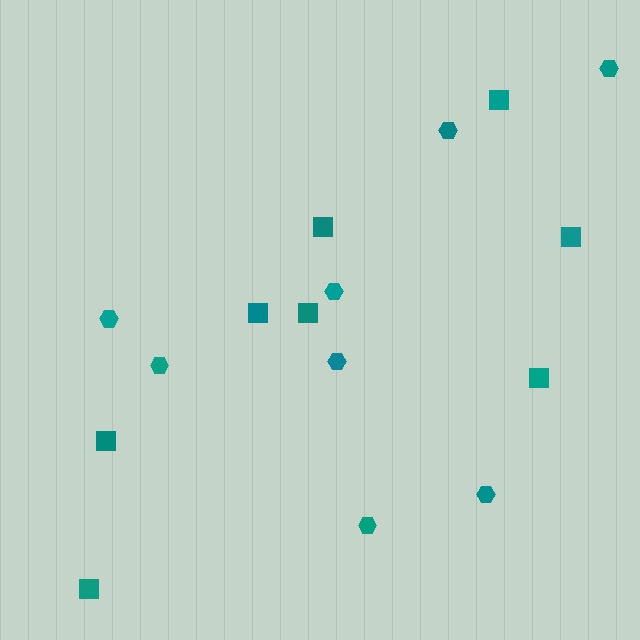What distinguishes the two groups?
There are 2 groups: one group of hexagons (8) and one group of squares (8).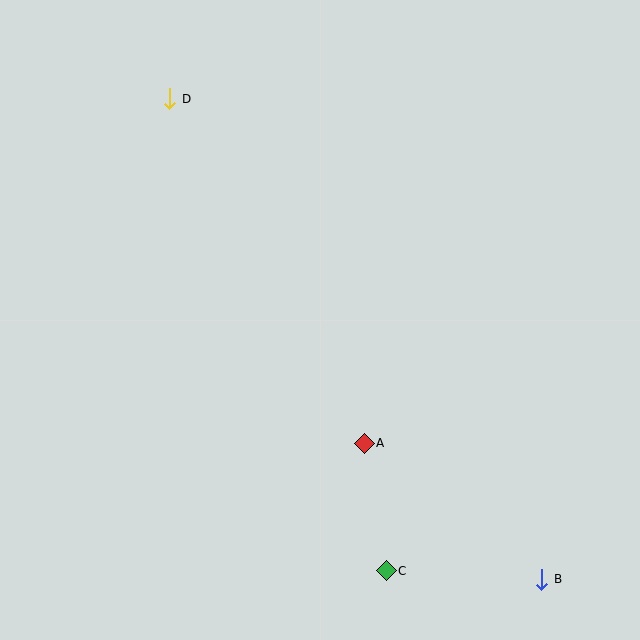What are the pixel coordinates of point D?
Point D is at (170, 99).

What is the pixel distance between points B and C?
The distance between B and C is 156 pixels.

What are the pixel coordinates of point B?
Point B is at (542, 579).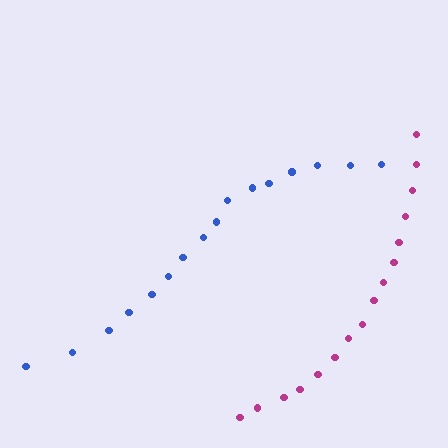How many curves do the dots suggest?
There are 2 distinct paths.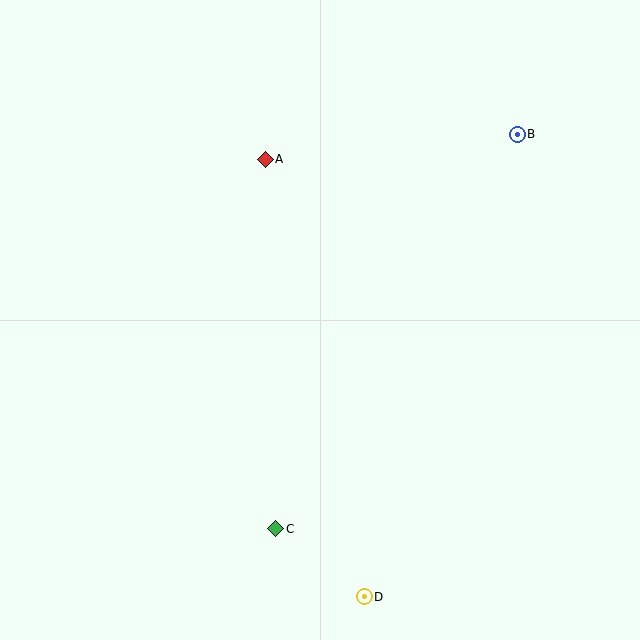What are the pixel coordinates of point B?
Point B is at (517, 134).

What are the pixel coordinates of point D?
Point D is at (364, 597).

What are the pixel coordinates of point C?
Point C is at (276, 529).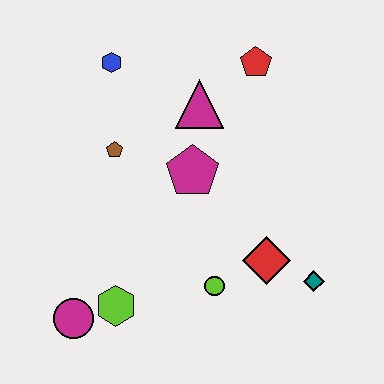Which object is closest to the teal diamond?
The red diamond is closest to the teal diamond.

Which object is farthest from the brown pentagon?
The teal diamond is farthest from the brown pentagon.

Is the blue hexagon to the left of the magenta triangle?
Yes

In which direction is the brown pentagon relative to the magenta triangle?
The brown pentagon is to the left of the magenta triangle.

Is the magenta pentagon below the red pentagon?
Yes